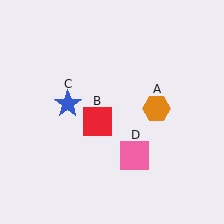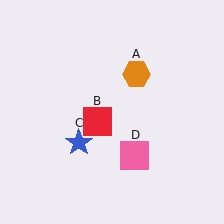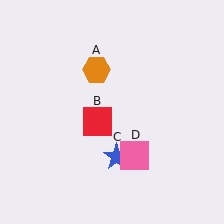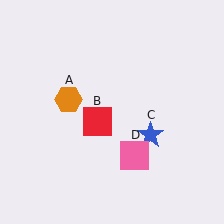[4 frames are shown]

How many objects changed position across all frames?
2 objects changed position: orange hexagon (object A), blue star (object C).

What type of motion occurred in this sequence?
The orange hexagon (object A), blue star (object C) rotated counterclockwise around the center of the scene.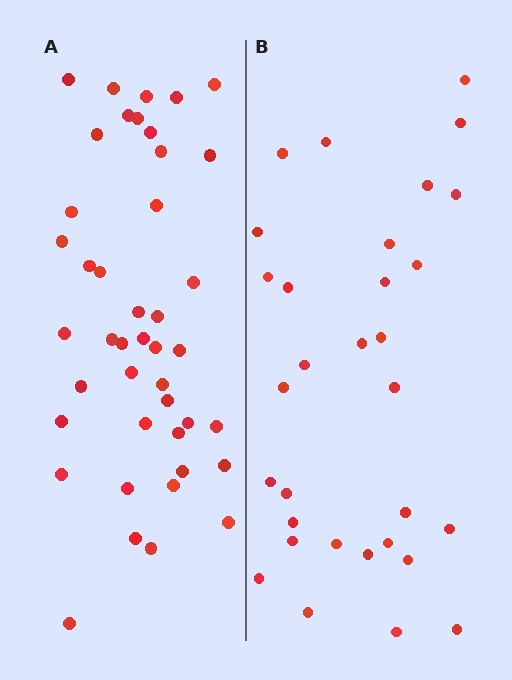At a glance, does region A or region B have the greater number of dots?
Region A (the left region) has more dots.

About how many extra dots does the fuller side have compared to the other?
Region A has roughly 12 or so more dots than region B.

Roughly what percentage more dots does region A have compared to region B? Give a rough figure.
About 40% more.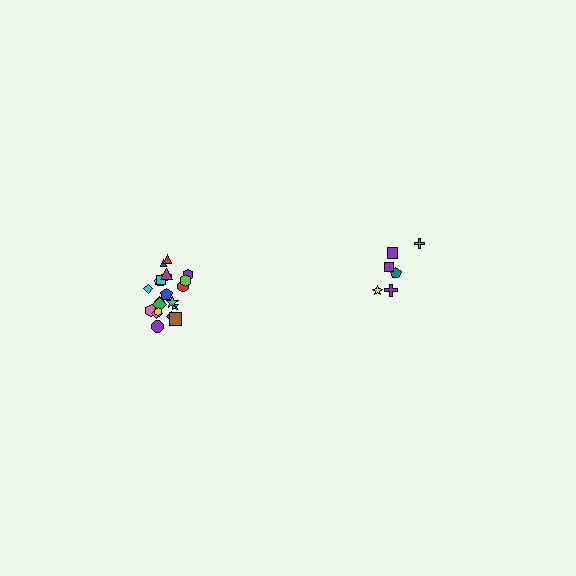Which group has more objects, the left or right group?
The left group.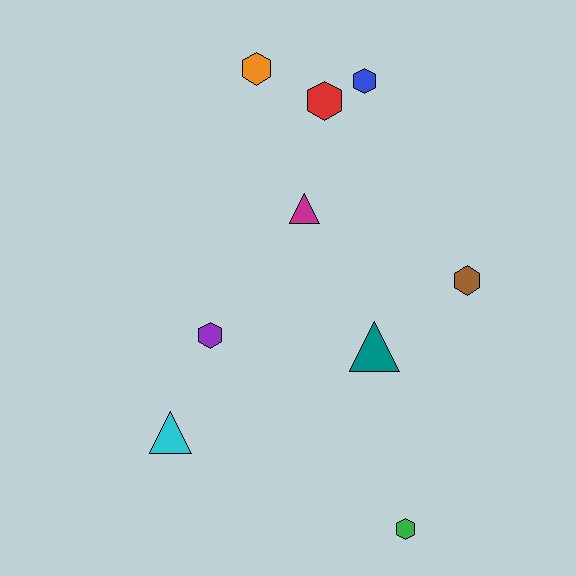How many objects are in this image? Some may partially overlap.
There are 9 objects.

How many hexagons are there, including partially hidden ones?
There are 6 hexagons.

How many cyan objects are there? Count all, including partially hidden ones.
There is 1 cyan object.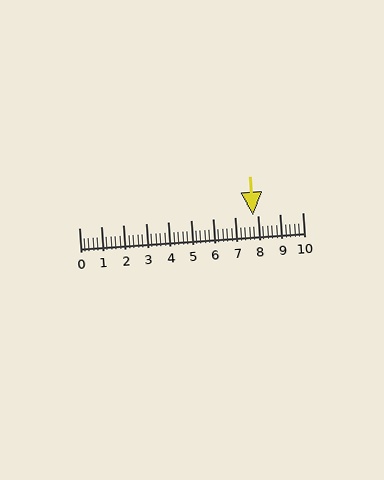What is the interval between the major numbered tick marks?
The major tick marks are spaced 1 units apart.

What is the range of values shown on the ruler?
The ruler shows values from 0 to 10.